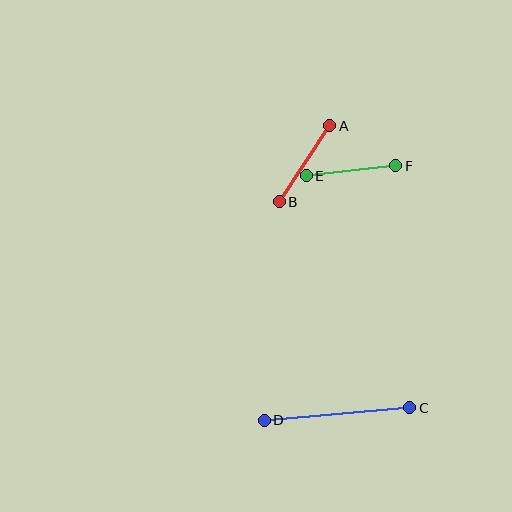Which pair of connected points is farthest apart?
Points C and D are farthest apart.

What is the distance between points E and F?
The distance is approximately 90 pixels.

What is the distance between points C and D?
The distance is approximately 146 pixels.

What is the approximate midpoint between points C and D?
The midpoint is at approximately (337, 414) pixels.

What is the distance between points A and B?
The distance is approximately 91 pixels.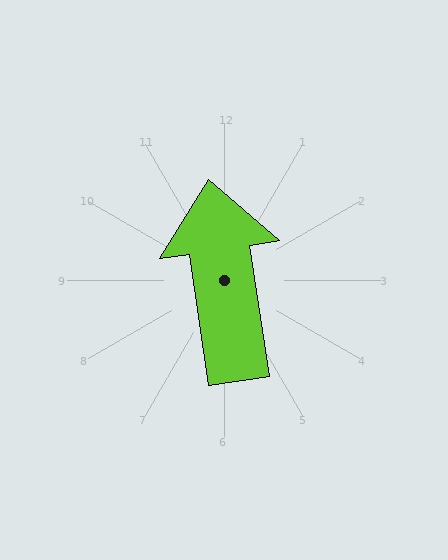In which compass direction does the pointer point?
North.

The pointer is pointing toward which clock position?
Roughly 12 o'clock.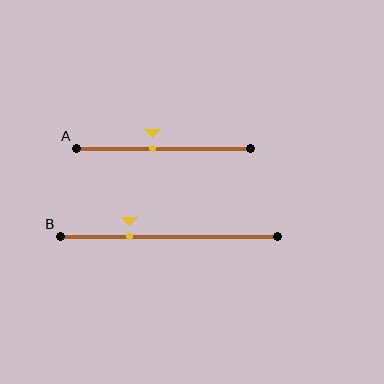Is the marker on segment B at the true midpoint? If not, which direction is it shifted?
No, the marker on segment B is shifted to the left by about 18% of the segment length.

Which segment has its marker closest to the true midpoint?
Segment A has its marker closest to the true midpoint.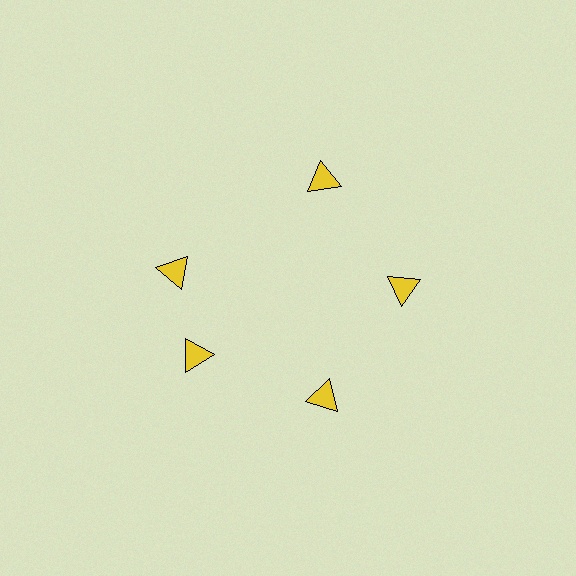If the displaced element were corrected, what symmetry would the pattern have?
It would have 5-fold rotational symmetry — the pattern would map onto itself every 72 degrees.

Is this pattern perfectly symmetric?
No. The 5 yellow triangles are arranged in a ring, but one element near the 10 o'clock position is rotated out of alignment along the ring, breaking the 5-fold rotational symmetry.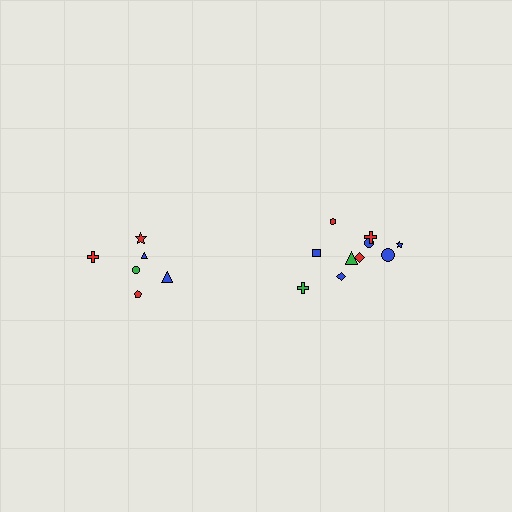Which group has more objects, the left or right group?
The right group.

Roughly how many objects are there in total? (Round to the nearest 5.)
Roughly 15 objects in total.